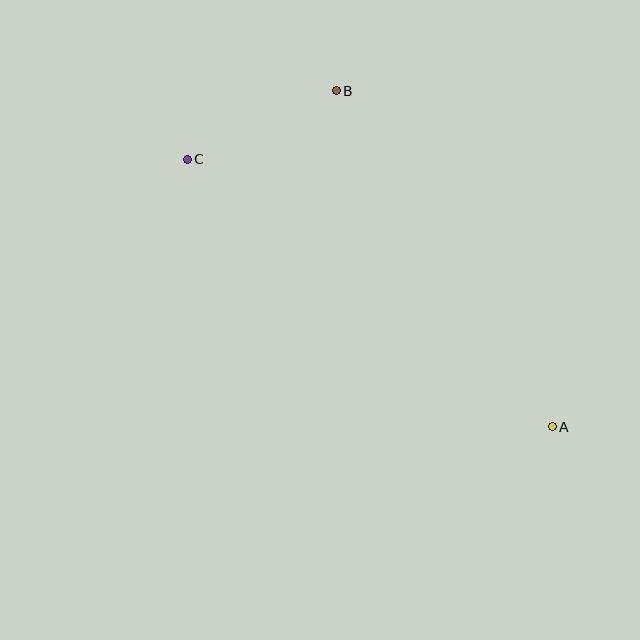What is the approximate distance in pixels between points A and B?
The distance between A and B is approximately 399 pixels.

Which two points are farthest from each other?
Points A and C are farthest from each other.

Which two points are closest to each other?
Points B and C are closest to each other.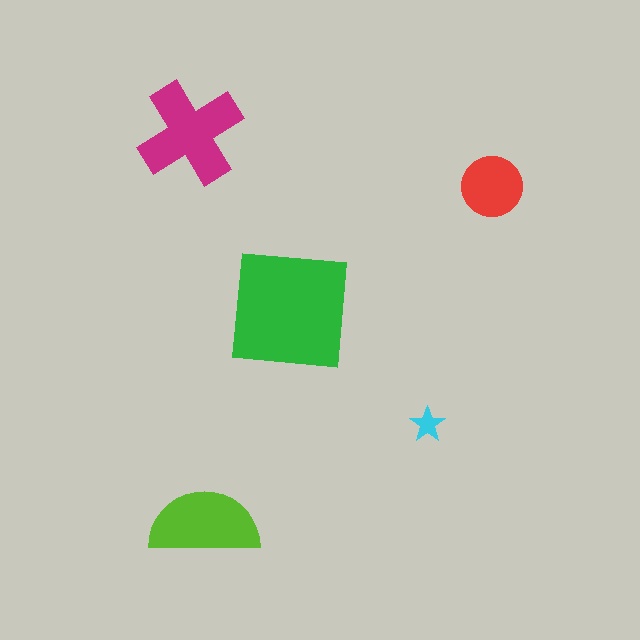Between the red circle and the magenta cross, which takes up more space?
The magenta cross.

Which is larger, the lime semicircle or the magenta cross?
The magenta cross.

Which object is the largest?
The green square.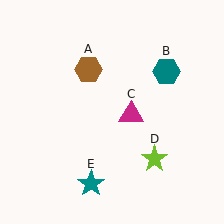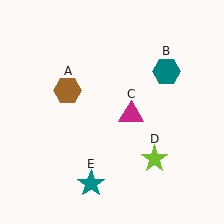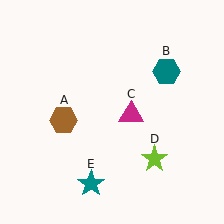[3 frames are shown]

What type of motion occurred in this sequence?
The brown hexagon (object A) rotated counterclockwise around the center of the scene.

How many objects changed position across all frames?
1 object changed position: brown hexagon (object A).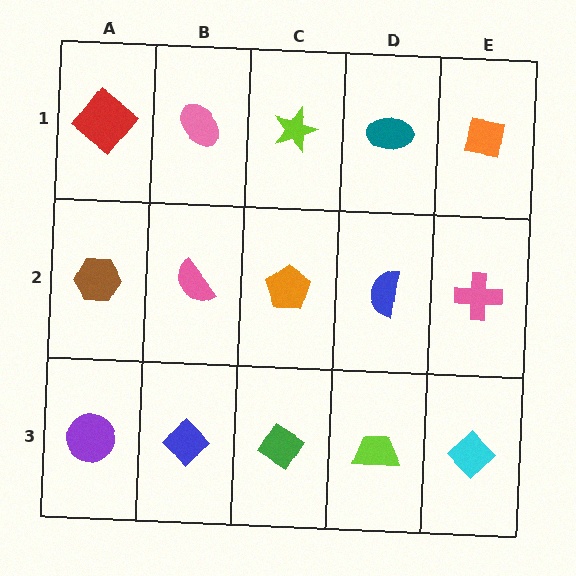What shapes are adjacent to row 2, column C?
A lime star (row 1, column C), a green diamond (row 3, column C), a pink semicircle (row 2, column B), a blue semicircle (row 2, column D).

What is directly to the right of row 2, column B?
An orange pentagon.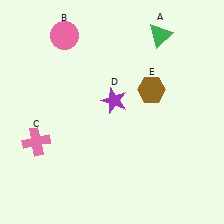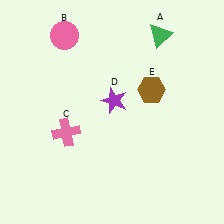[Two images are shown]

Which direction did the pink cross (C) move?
The pink cross (C) moved right.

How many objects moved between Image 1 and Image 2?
1 object moved between the two images.